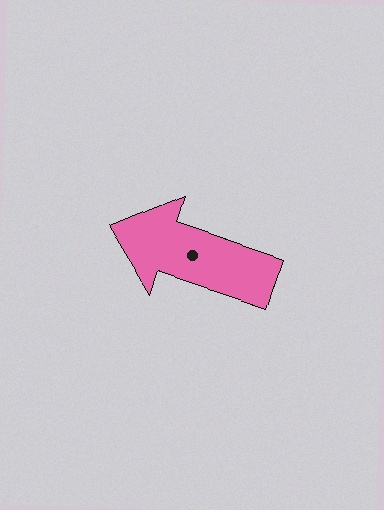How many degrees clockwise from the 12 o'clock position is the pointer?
Approximately 288 degrees.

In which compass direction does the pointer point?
West.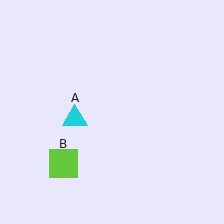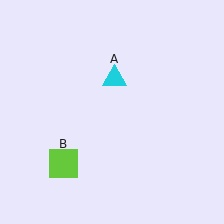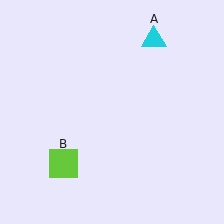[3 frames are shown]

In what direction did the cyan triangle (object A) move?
The cyan triangle (object A) moved up and to the right.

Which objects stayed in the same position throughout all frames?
Lime square (object B) remained stationary.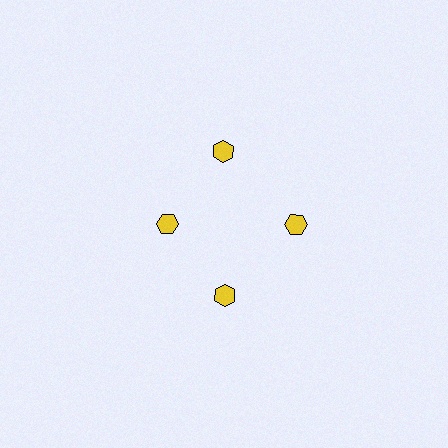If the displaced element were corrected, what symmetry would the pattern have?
It would have 4-fold rotational symmetry — the pattern would map onto itself every 90 degrees.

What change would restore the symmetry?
The symmetry would be restored by moving it outward, back onto the ring so that all 4 hexagons sit at equal angles and equal distance from the center.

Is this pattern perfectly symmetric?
No. The 4 yellow hexagons are arranged in a ring, but one element near the 9 o'clock position is pulled inward toward the center, breaking the 4-fold rotational symmetry.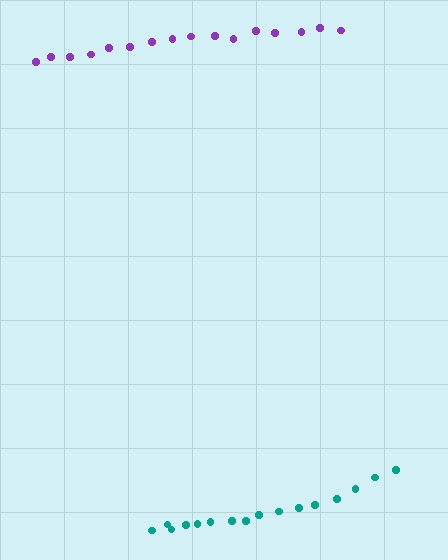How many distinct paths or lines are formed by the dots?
There are 2 distinct paths.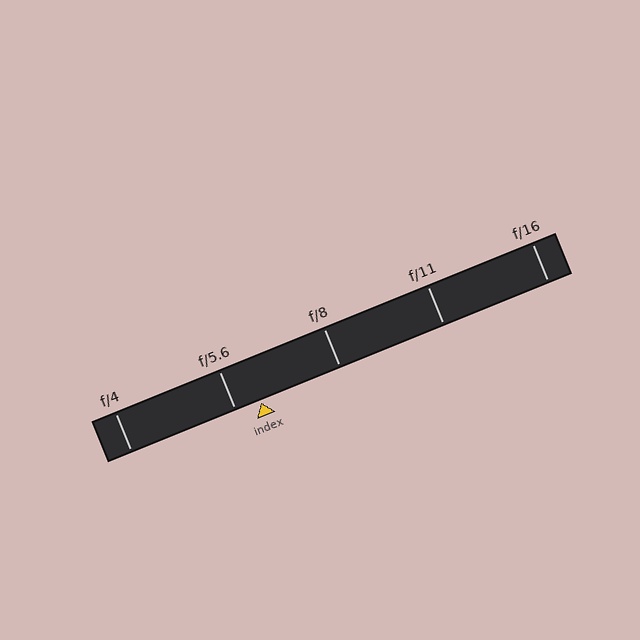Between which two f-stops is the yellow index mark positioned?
The index mark is between f/5.6 and f/8.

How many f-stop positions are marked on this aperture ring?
There are 5 f-stop positions marked.